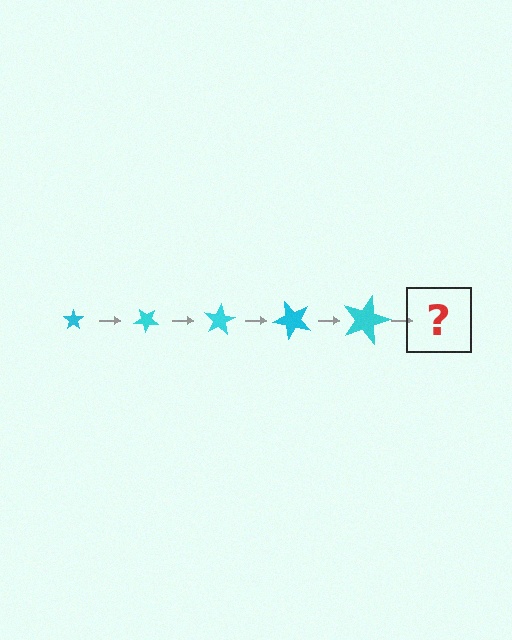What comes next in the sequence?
The next element should be a star, larger than the previous one and rotated 200 degrees from the start.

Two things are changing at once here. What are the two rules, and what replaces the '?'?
The two rules are that the star grows larger each step and it rotates 40 degrees each step. The '?' should be a star, larger than the previous one and rotated 200 degrees from the start.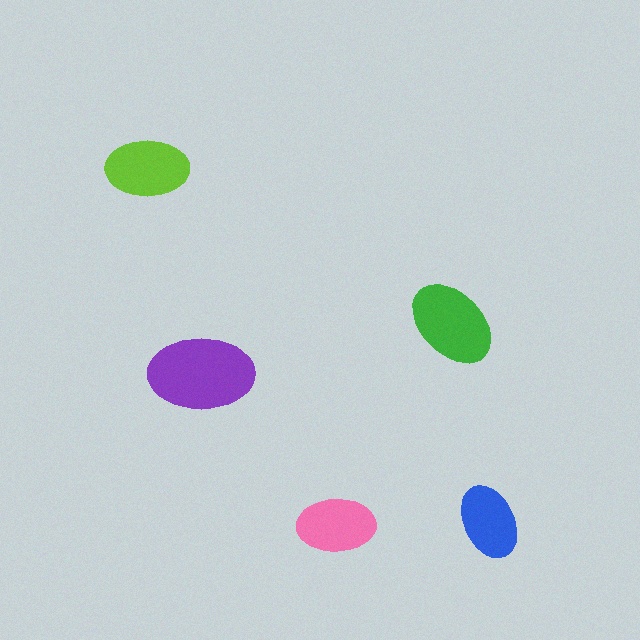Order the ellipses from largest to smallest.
the purple one, the green one, the lime one, the pink one, the blue one.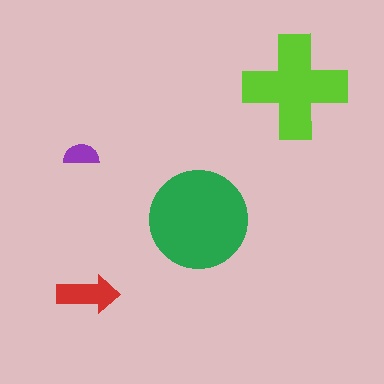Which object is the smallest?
The purple semicircle.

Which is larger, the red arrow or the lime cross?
The lime cross.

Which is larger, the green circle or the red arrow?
The green circle.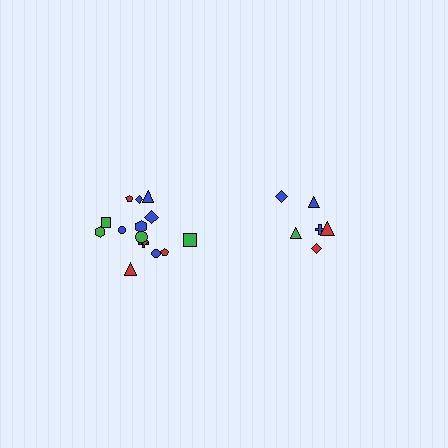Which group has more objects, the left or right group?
The left group.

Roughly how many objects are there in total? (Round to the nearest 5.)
Roughly 20 objects in total.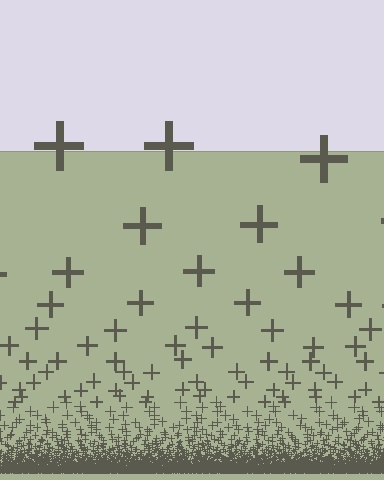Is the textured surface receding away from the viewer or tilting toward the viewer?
The surface appears to tilt toward the viewer. Texture elements get larger and sparser toward the top.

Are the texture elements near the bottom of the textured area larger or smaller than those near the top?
Smaller. The gradient is inverted — elements near the bottom are smaller and denser.